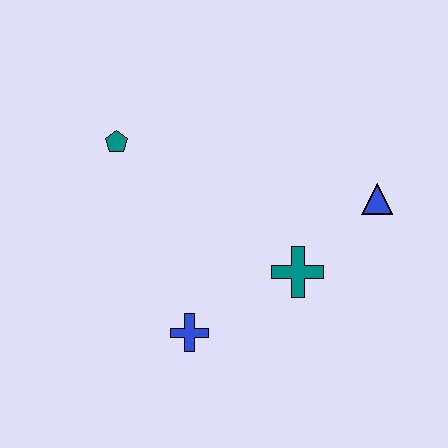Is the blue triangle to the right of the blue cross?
Yes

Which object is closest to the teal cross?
The blue triangle is closest to the teal cross.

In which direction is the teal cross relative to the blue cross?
The teal cross is to the right of the blue cross.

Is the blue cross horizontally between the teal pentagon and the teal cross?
Yes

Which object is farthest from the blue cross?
The blue triangle is farthest from the blue cross.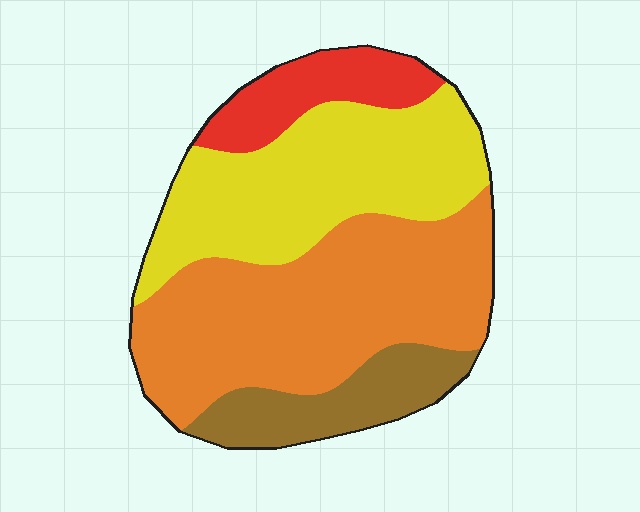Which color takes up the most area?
Orange, at roughly 40%.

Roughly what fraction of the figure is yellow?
Yellow covers around 35% of the figure.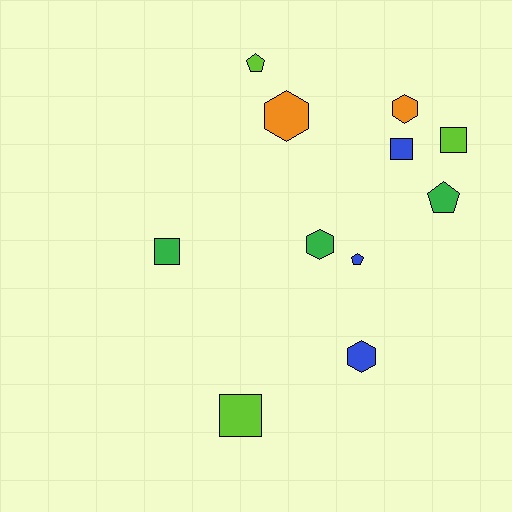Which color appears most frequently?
Green, with 3 objects.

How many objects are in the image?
There are 11 objects.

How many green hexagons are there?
There is 1 green hexagon.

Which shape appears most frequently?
Hexagon, with 4 objects.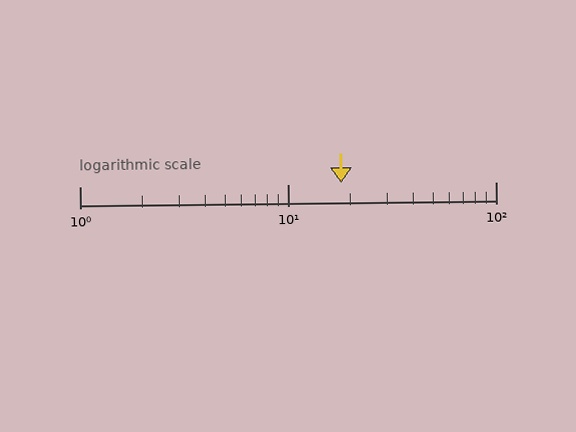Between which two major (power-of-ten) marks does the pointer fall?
The pointer is between 10 and 100.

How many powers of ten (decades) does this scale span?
The scale spans 2 decades, from 1 to 100.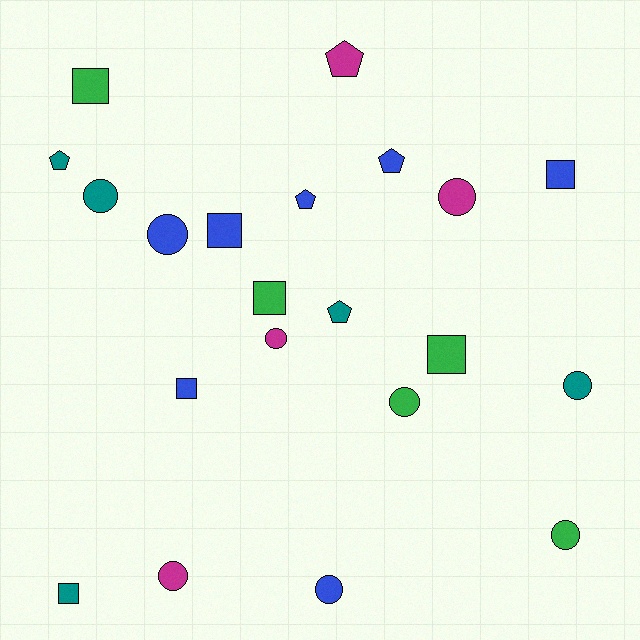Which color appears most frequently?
Blue, with 7 objects.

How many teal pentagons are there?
There are 2 teal pentagons.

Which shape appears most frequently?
Circle, with 9 objects.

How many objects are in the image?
There are 21 objects.